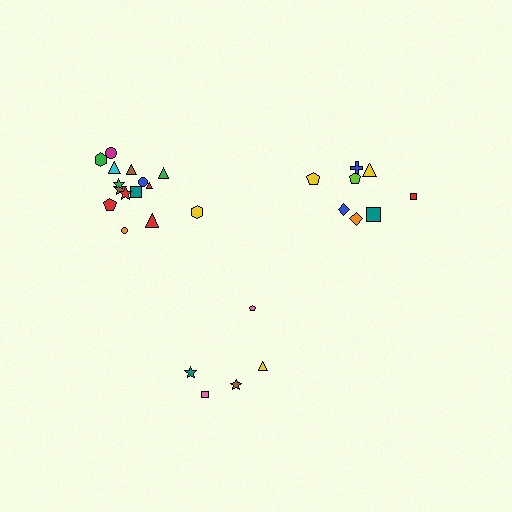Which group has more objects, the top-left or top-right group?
The top-left group.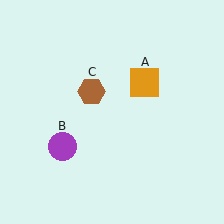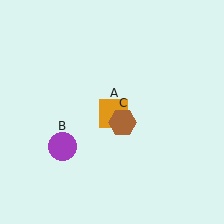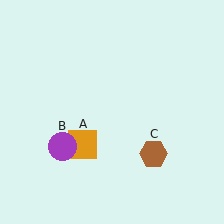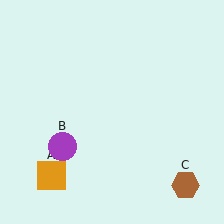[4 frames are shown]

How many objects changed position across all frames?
2 objects changed position: orange square (object A), brown hexagon (object C).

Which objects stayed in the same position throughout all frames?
Purple circle (object B) remained stationary.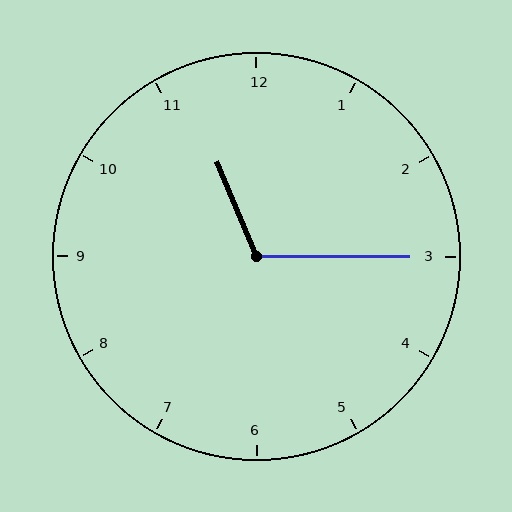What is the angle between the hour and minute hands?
Approximately 112 degrees.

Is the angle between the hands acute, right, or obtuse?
It is obtuse.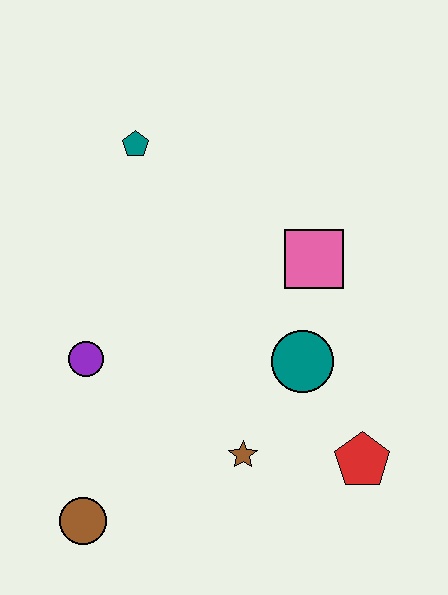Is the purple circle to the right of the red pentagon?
No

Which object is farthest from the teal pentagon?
The red pentagon is farthest from the teal pentagon.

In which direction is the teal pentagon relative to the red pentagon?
The teal pentagon is above the red pentagon.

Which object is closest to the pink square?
The teal circle is closest to the pink square.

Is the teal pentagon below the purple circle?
No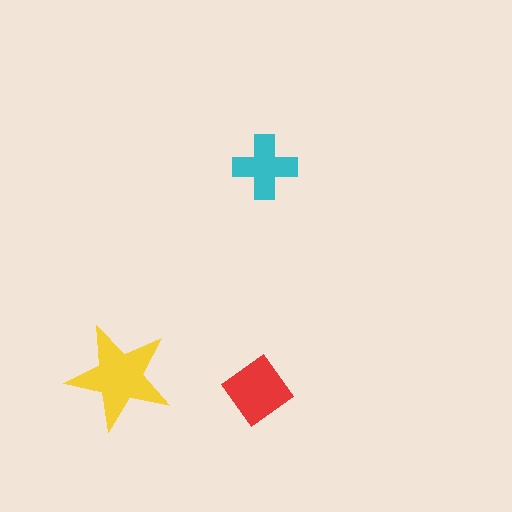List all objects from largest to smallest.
The yellow star, the red diamond, the cyan cross.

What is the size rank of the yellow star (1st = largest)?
1st.